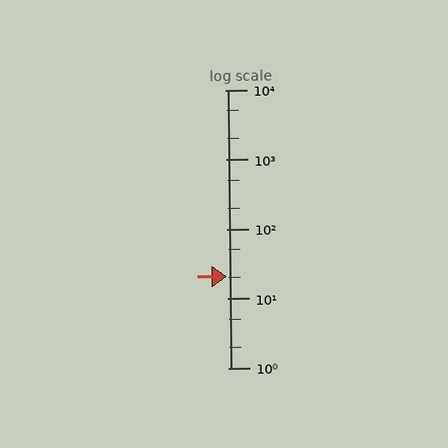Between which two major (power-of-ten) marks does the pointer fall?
The pointer is between 10 and 100.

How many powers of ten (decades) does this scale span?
The scale spans 4 decades, from 1 to 10000.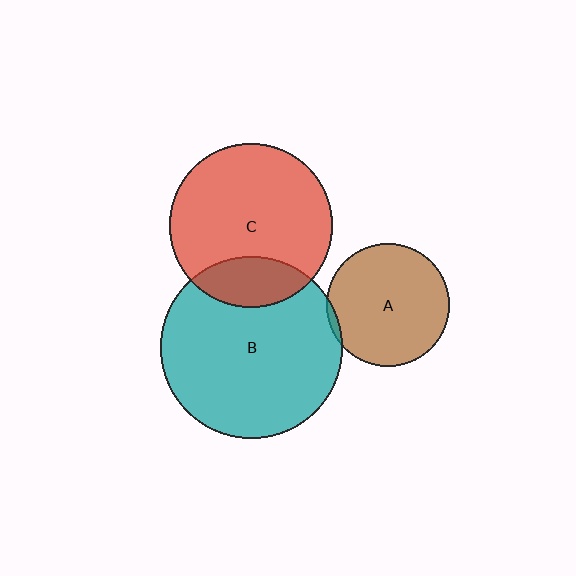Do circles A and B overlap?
Yes.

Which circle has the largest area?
Circle B (teal).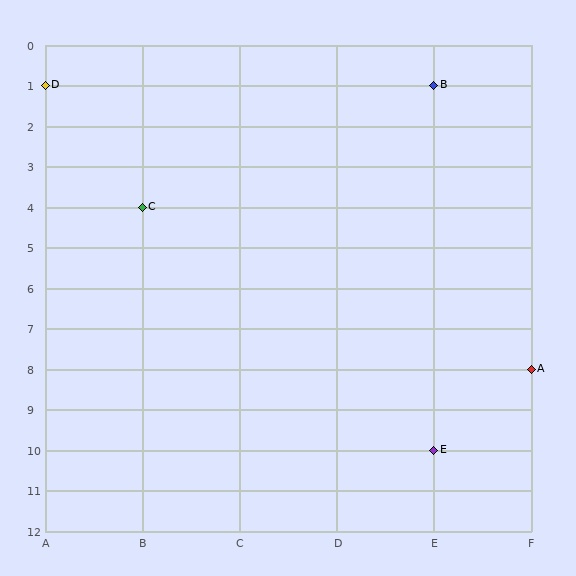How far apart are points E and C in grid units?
Points E and C are 3 columns and 6 rows apart (about 6.7 grid units diagonally).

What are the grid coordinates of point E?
Point E is at grid coordinates (E, 10).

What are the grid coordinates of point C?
Point C is at grid coordinates (B, 4).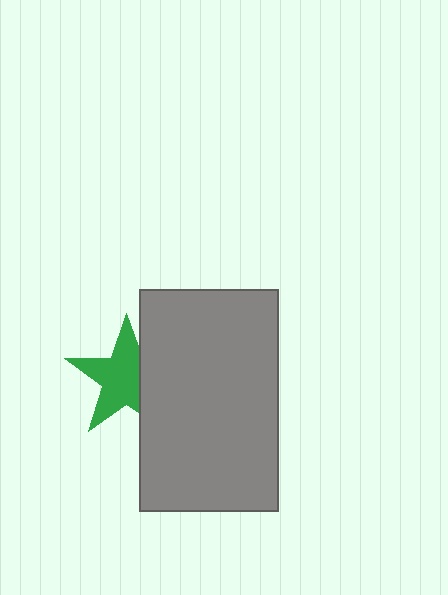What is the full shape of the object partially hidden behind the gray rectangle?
The partially hidden object is a green star.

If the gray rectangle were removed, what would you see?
You would see the complete green star.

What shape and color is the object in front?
The object in front is a gray rectangle.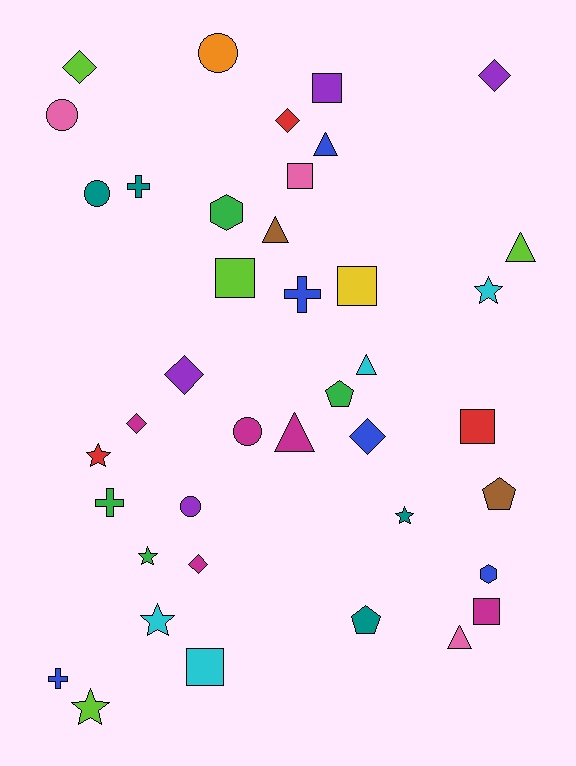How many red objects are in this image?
There are 3 red objects.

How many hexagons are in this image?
There are 2 hexagons.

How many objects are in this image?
There are 40 objects.